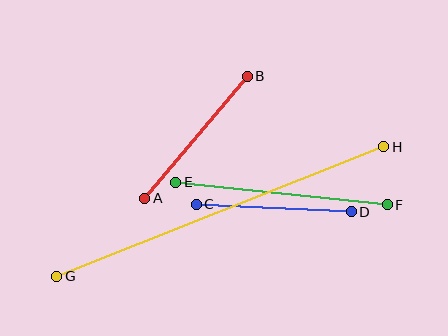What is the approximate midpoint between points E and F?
The midpoint is at approximately (282, 194) pixels.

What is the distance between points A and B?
The distance is approximately 159 pixels.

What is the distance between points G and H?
The distance is approximately 352 pixels.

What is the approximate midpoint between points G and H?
The midpoint is at approximately (220, 212) pixels.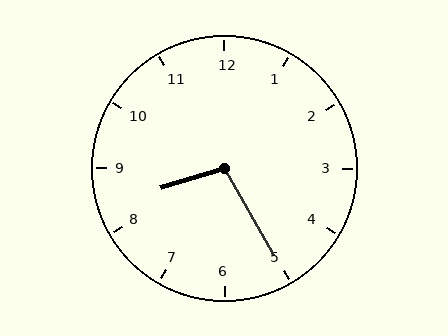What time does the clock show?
8:25.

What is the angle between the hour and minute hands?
Approximately 102 degrees.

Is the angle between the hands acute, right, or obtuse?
It is obtuse.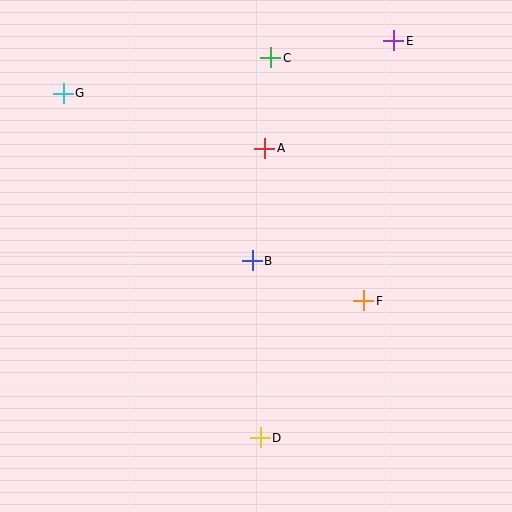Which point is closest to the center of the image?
Point B at (252, 261) is closest to the center.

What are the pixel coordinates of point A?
Point A is at (265, 148).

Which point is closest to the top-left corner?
Point G is closest to the top-left corner.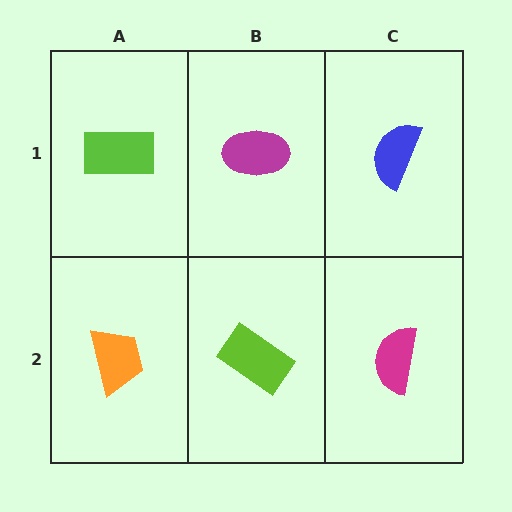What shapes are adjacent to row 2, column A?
A lime rectangle (row 1, column A), a lime rectangle (row 2, column B).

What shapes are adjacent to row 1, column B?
A lime rectangle (row 2, column B), a lime rectangle (row 1, column A), a blue semicircle (row 1, column C).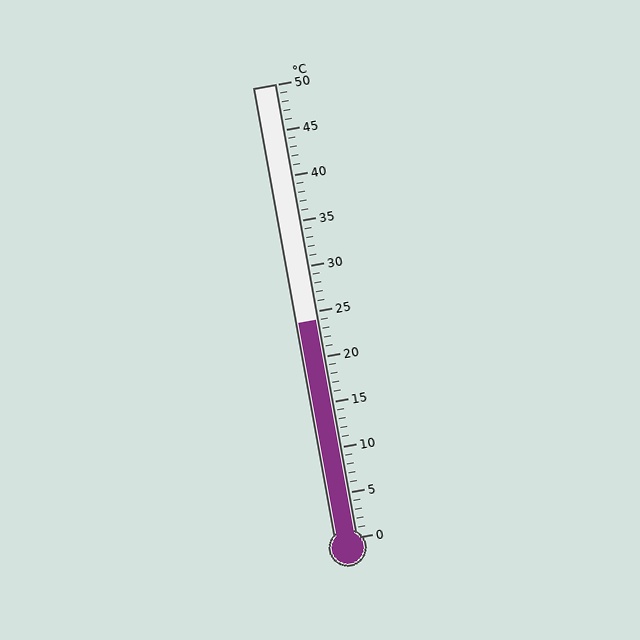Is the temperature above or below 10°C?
The temperature is above 10°C.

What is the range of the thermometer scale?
The thermometer scale ranges from 0°C to 50°C.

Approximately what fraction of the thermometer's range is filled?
The thermometer is filled to approximately 50% of its range.